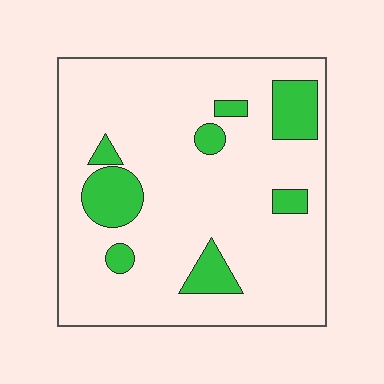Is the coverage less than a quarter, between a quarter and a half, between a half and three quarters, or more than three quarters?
Less than a quarter.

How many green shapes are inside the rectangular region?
8.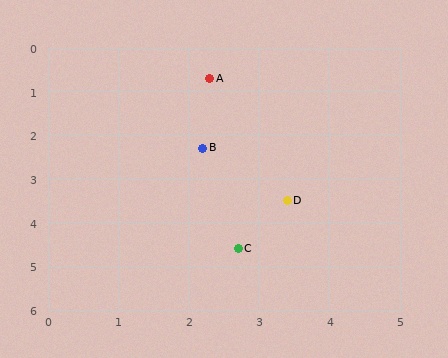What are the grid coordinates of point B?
Point B is at approximately (2.2, 2.3).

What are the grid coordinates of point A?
Point A is at approximately (2.3, 0.7).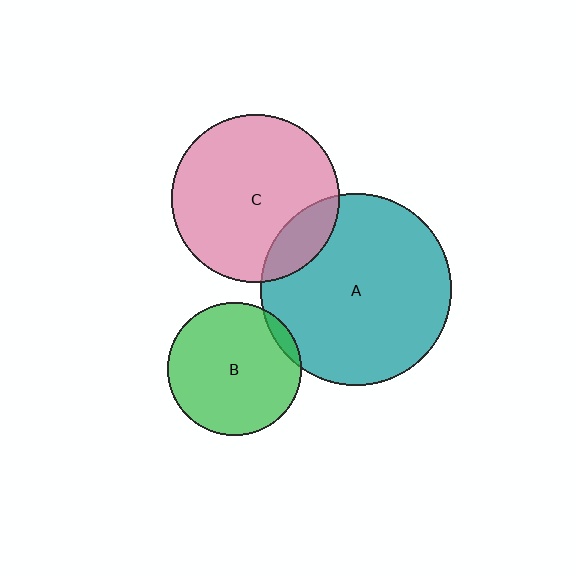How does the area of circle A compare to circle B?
Approximately 2.0 times.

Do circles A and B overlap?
Yes.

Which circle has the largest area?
Circle A (teal).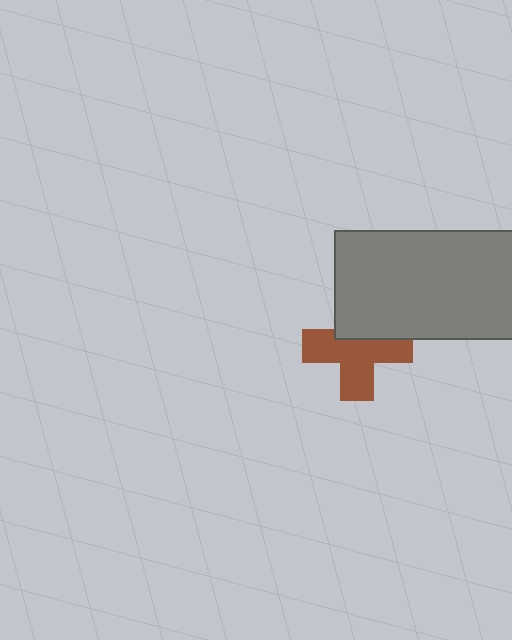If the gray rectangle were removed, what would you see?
You would see the complete brown cross.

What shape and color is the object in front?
The object in front is a gray rectangle.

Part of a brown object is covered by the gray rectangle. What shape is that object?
It is a cross.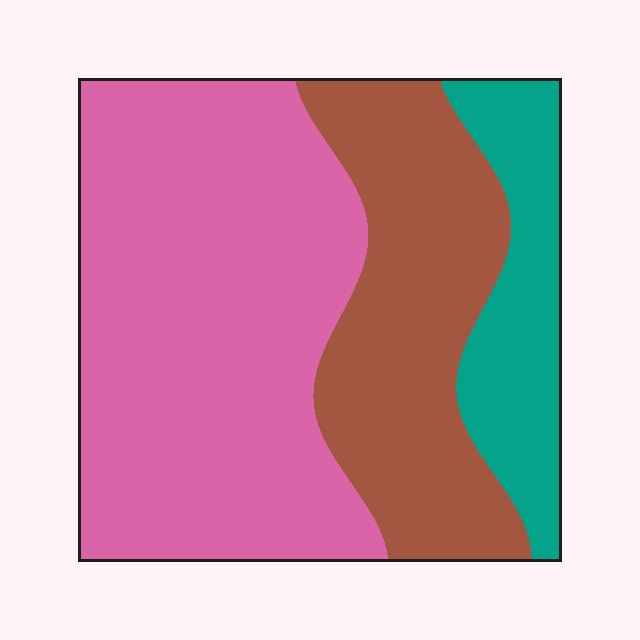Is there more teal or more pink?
Pink.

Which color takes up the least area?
Teal, at roughly 15%.